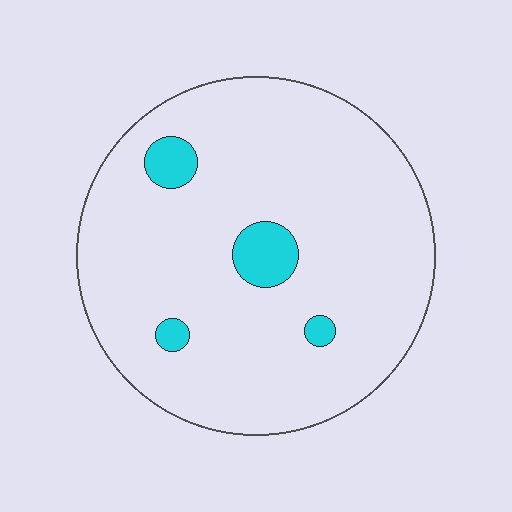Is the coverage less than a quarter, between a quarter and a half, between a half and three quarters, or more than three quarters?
Less than a quarter.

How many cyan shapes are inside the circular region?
4.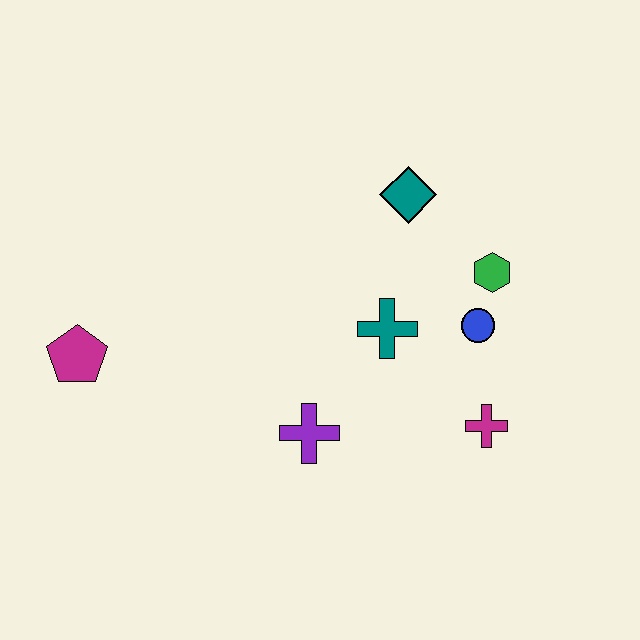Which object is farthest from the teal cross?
The magenta pentagon is farthest from the teal cross.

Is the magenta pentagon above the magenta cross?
Yes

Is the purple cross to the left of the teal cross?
Yes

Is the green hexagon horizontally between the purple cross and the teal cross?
No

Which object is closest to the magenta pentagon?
The purple cross is closest to the magenta pentagon.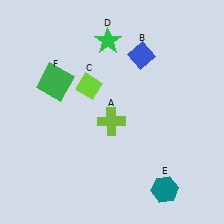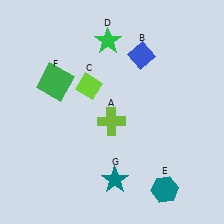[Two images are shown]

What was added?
A teal star (G) was added in Image 2.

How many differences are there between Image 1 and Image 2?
There is 1 difference between the two images.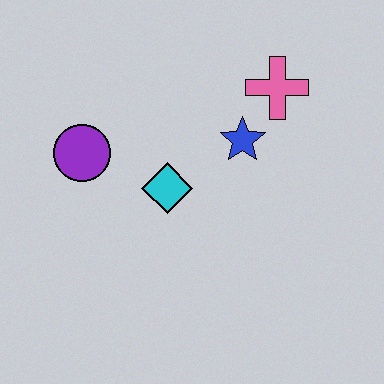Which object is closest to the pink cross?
The blue star is closest to the pink cross.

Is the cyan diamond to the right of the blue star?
No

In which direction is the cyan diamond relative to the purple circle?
The cyan diamond is to the right of the purple circle.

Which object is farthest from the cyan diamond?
The pink cross is farthest from the cyan diamond.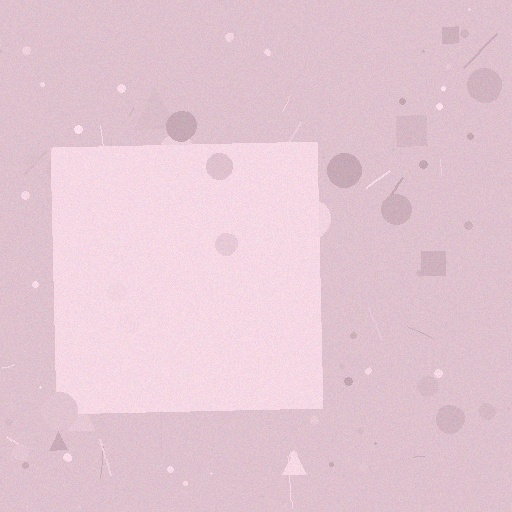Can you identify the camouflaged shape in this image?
The camouflaged shape is a square.